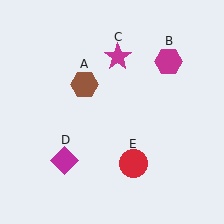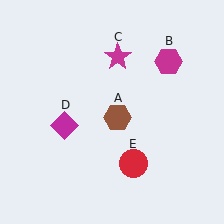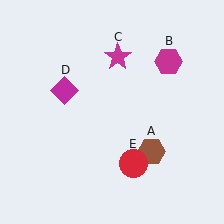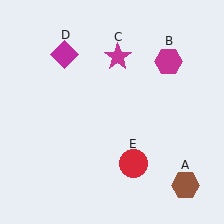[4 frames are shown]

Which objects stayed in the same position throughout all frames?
Magenta hexagon (object B) and magenta star (object C) and red circle (object E) remained stationary.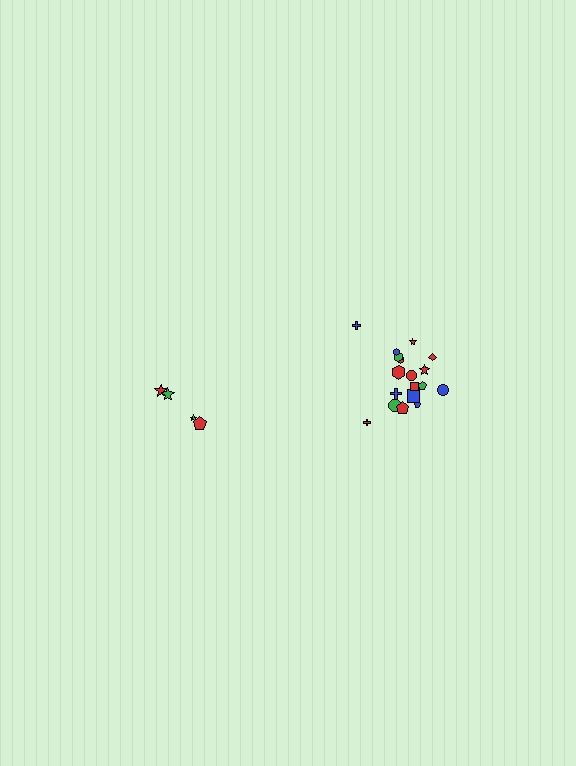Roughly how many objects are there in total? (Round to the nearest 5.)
Roughly 20 objects in total.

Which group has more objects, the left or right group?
The right group.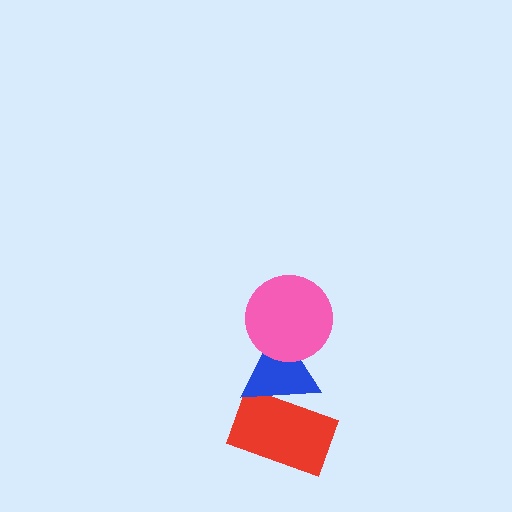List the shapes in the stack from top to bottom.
From top to bottom: the pink circle, the blue triangle, the red rectangle.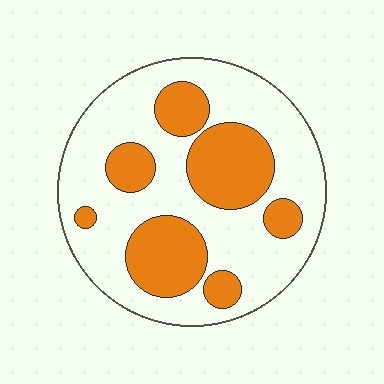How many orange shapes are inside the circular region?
7.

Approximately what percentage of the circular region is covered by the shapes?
Approximately 35%.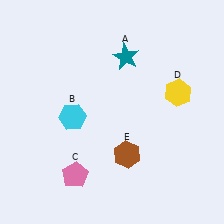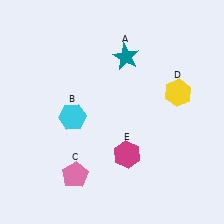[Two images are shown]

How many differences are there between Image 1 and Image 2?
There is 1 difference between the two images.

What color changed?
The hexagon (E) changed from brown in Image 1 to magenta in Image 2.